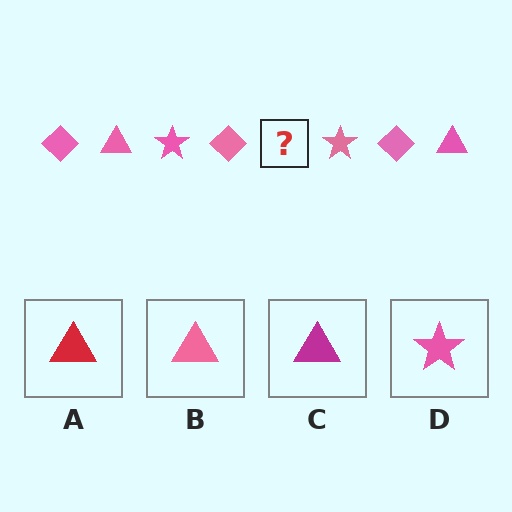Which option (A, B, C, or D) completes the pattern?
B.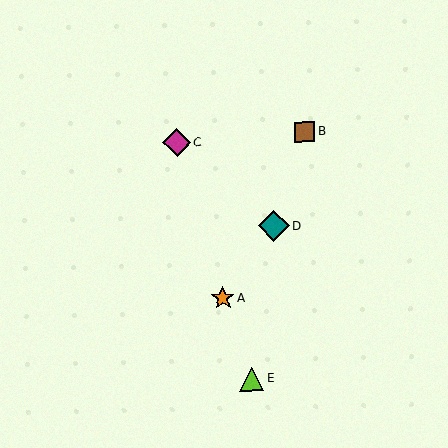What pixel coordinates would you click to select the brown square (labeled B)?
Click at (305, 132) to select the brown square B.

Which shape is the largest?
The teal diamond (labeled D) is the largest.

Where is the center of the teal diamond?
The center of the teal diamond is at (274, 226).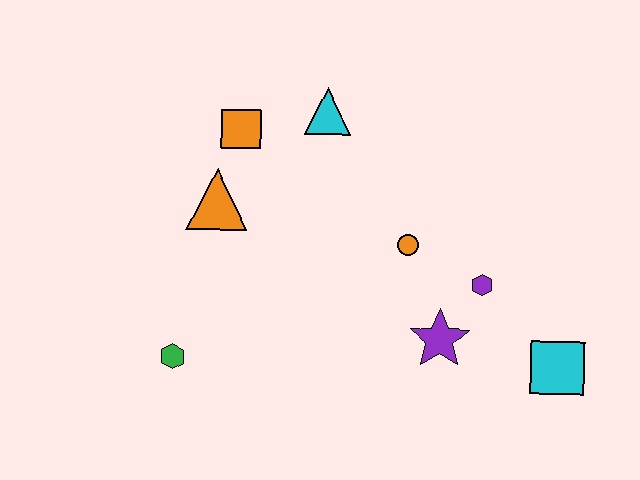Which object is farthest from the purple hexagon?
The green hexagon is farthest from the purple hexagon.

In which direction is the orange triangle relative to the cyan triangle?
The orange triangle is to the left of the cyan triangle.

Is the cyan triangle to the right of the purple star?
No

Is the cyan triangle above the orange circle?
Yes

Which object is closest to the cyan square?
The purple hexagon is closest to the cyan square.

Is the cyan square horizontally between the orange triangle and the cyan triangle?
No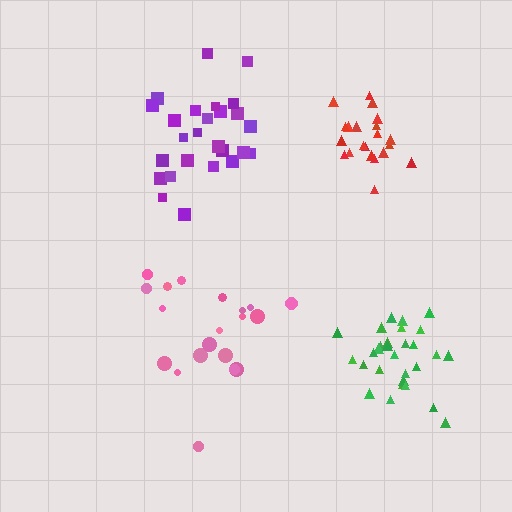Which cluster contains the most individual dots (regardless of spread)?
Green (29).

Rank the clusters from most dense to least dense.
red, green, purple, pink.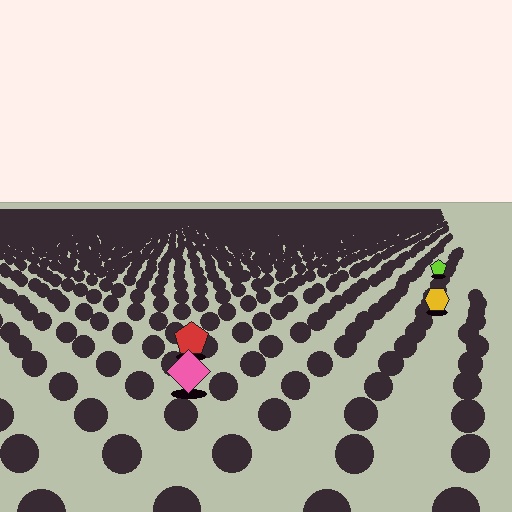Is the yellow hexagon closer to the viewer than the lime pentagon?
Yes. The yellow hexagon is closer — you can tell from the texture gradient: the ground texture is coarser near it.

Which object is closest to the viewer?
The pink diamond is closest. The texture marks near it are larger and more spread out.